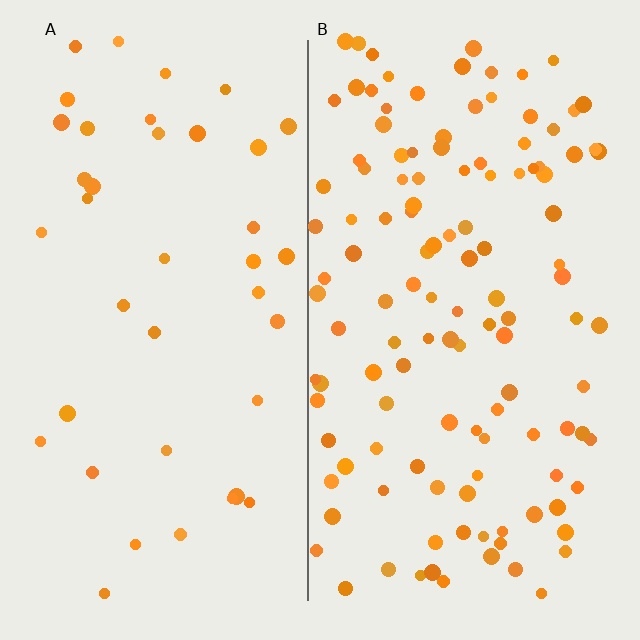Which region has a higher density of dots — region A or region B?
B (the right).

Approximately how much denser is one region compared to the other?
Approximately 3.1× — region B over region A.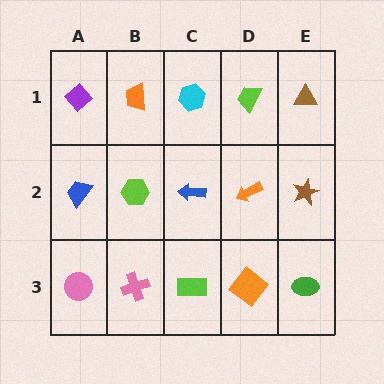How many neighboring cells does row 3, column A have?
2.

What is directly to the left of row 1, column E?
A lime trapezoid.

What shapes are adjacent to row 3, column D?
An orange arrow (row 2, column D), a lime rectangle (row 3, column C), a green ellipse (row 3, column E).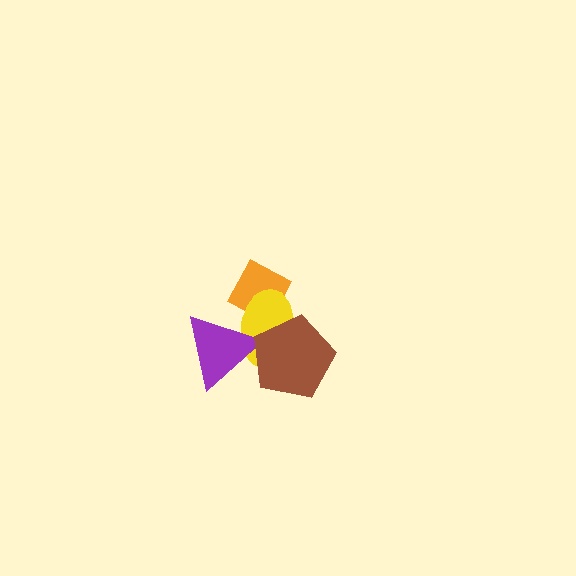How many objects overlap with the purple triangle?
2 objects overlap with the purple triangle.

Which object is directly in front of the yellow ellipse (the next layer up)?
The purple triangle is directly in front of the yellow ellipse.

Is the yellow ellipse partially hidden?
Yes, it is partially covered by another shape.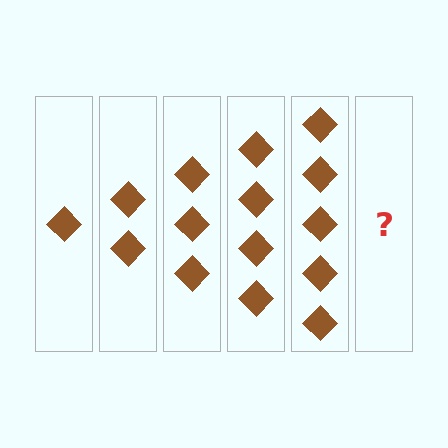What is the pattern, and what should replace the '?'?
The pattern is that each step adds one more diamond. The '?' should be 6 diamonds.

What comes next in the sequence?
The next element should be 6 diamonds.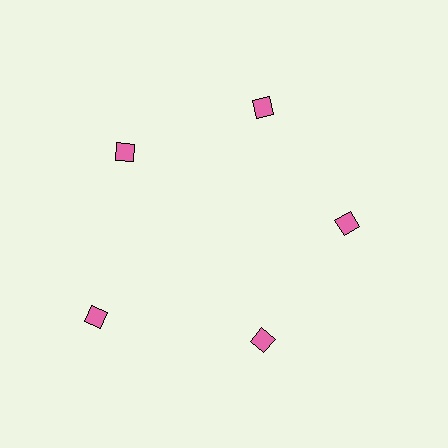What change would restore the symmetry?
The symmetry would be restored by moving it inward, back onto the ring so that all 5 diamonds sit at equal angles and equal distance from the center.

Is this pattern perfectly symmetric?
No. The 5 pink diamonds are arranged in a ring, but one element near the 8 o'clock position is pushed outward from the center, breaking the 5-fold rotational symmetry.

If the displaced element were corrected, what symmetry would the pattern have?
It would have 5-fold rotational symmetry — the pattern would map onto itself every 72 degrees.